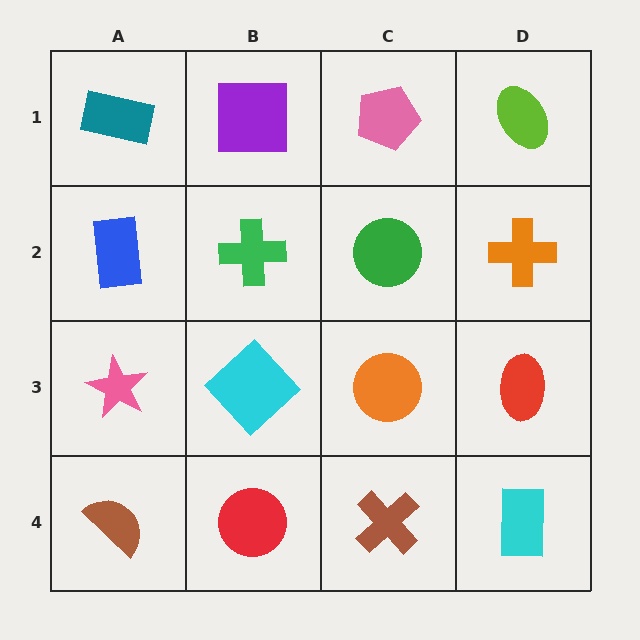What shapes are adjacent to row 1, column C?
A green circle (row 2, column C), a purple square (row 1, column B), a lime ellipse (row 1, column D).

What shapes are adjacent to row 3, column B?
A green cross (row 2, column B), a red circle (row 4, column B), a pink star (row 3, column A), an orange circle (row 3, column C).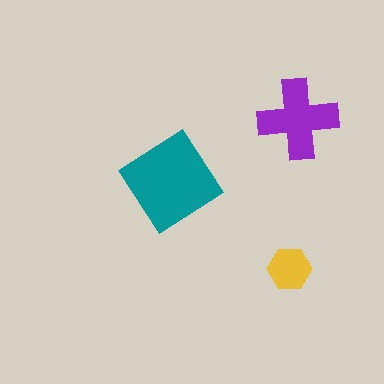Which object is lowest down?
The yellow hexagon is bottommost.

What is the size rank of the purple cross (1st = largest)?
2nd.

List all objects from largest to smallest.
The teal diamond, the purple cross, the yellow hexagon.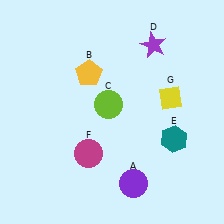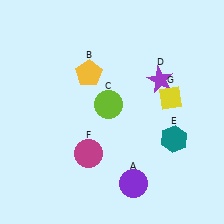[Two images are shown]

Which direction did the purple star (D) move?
The purple star (D) moved down.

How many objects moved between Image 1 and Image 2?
1 object moved between the two images.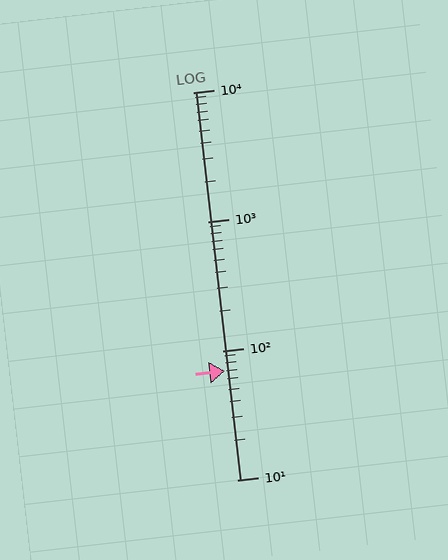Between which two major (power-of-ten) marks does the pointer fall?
The pointer is between 10 and 100.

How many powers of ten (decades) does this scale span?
The scale spans 3 decades, from 10 to 10000.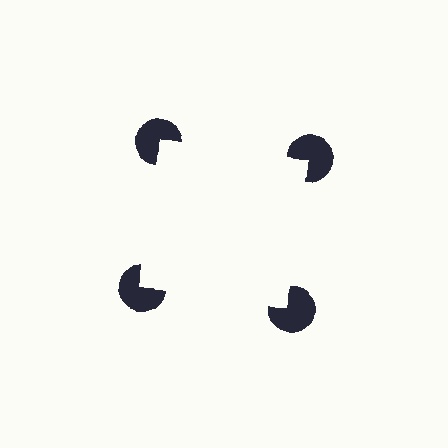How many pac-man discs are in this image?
There are 4 — one at each vertex of the illusory square.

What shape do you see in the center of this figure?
An illusory square — its edges are inferred from the aligned wedge cuts in the pac-man discs, not physically drawn.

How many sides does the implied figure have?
4 sides.